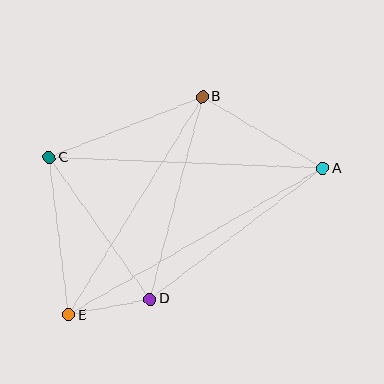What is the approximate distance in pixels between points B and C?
The distance between B and C is approximately 165 pixels.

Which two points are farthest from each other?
Points A and E are farthest from each other.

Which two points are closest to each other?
Points D and E are closest to each other.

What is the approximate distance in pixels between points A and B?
The distance between A and B is approximately 140 pixels.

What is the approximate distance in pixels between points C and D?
The distance between C and D is approximately 174 pixels.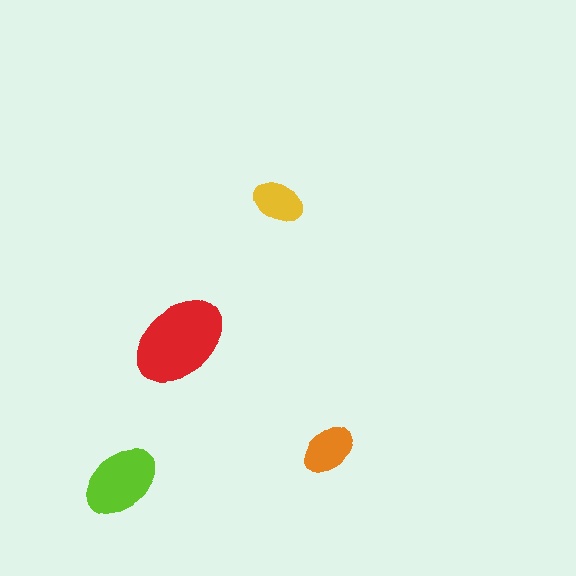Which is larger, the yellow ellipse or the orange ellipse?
The orange one.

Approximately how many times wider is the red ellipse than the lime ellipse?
About 1.5 times wider.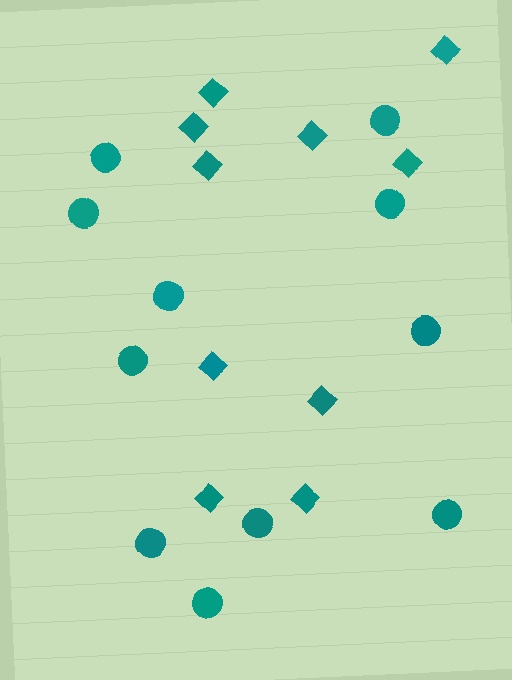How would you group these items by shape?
There are 2 groups: one group of diamonds (10) and one group of circles (11).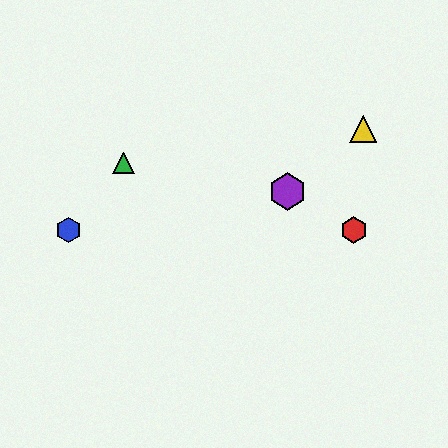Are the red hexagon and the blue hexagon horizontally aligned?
Yes, both are at y≈230.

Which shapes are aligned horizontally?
The red hexagon, the blue hexagon are aligned horizontally.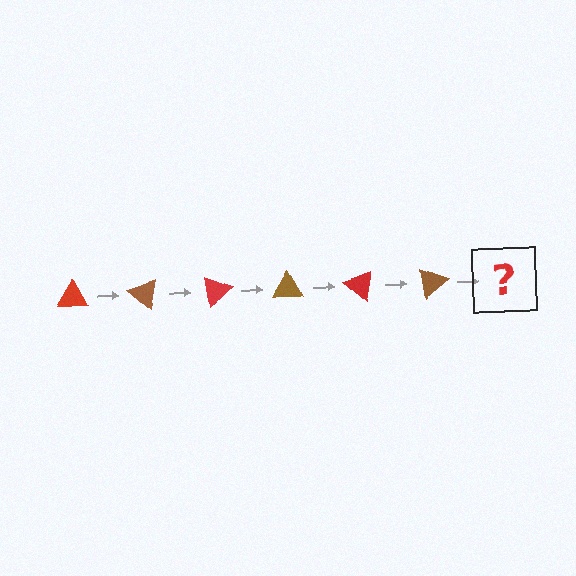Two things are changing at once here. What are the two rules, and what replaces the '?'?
The two rules are that it rotates 40 degrees each step and the color cycles through red and brown. The '?' should be a red triangle, rotated 240 degrees from the start.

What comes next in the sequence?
The next element should be a red triangle, rotated 240 degrees from the start.